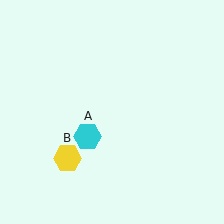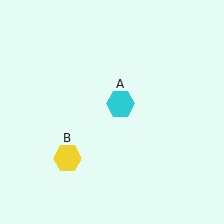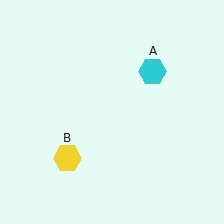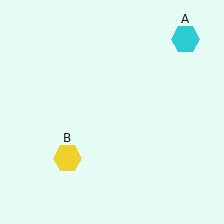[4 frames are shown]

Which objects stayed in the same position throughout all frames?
Yellow hexagon (object B) remained stationary.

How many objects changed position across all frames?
1 object changed position: cyan hexagon (object A).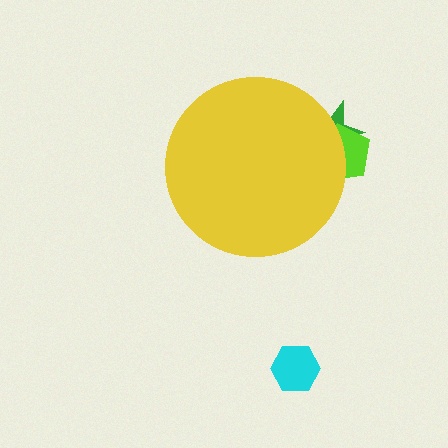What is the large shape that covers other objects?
A yellow circle.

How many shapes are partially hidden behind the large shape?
2 shapes are partially hidden.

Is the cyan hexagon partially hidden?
No, the cyan hexagon is fully visible.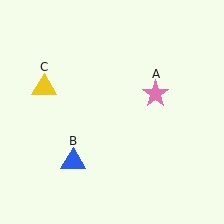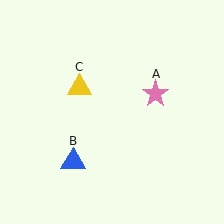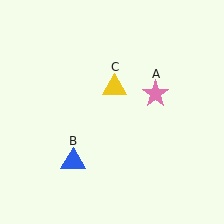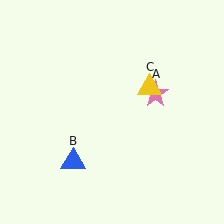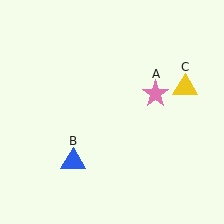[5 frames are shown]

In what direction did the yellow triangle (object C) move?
The yellow triangle (object C) moved right.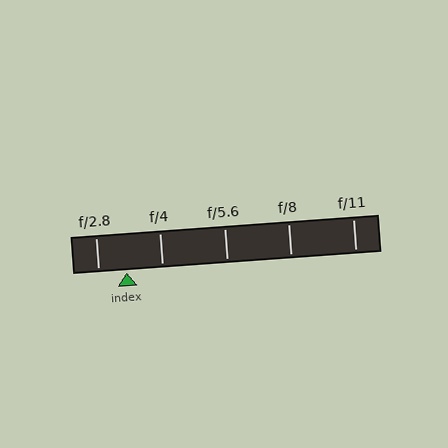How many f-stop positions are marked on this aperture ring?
There are 5 f-stop positions marked.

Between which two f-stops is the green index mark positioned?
The index mark is between f/2.8 and f/4.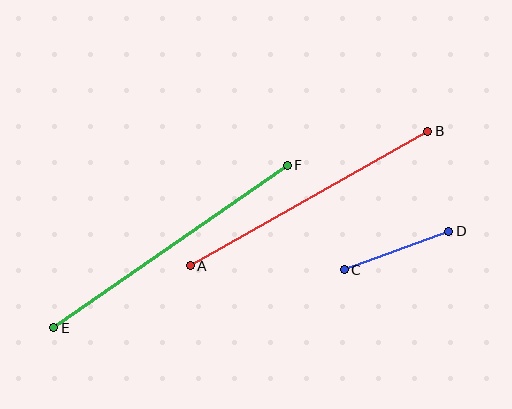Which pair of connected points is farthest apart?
Points E and F are farthest apart.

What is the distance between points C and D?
The distance is approximately 111 pixels.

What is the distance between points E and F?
The distance is approximately 284 pixels.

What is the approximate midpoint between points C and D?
The midpoint is at approximately (396, 250) pixels.